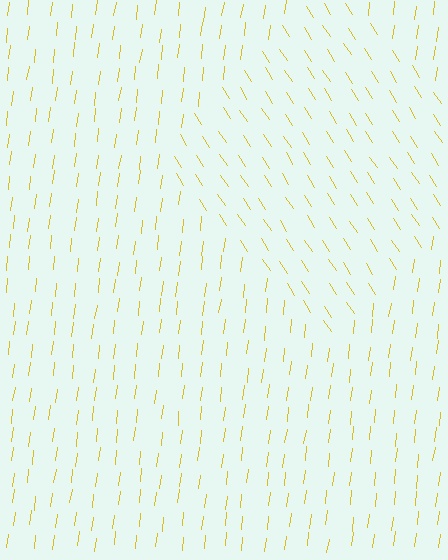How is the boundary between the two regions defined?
The boundary is defined purely by a change in line orientation (approximately 40 degrees difference). All lines are the same color and thickness.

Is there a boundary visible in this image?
Yes, there is a texture boundary formed by a change in line orientation.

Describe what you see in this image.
The image is filled with small yellow line segments. A diamond region in the image has lines oriented differently from the surrounding lines, creating a visible texture boundary.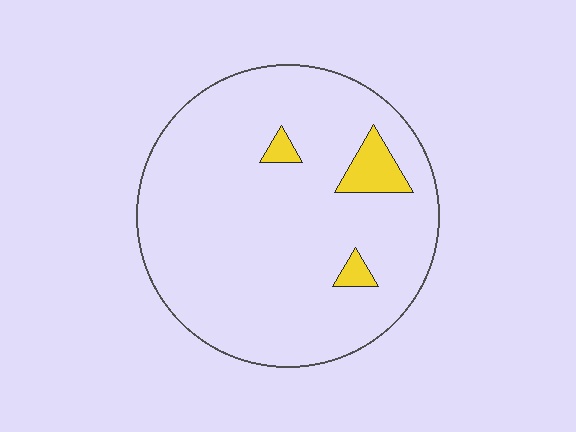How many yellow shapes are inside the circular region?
3.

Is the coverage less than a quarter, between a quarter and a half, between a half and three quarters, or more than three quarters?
Less than a quarter.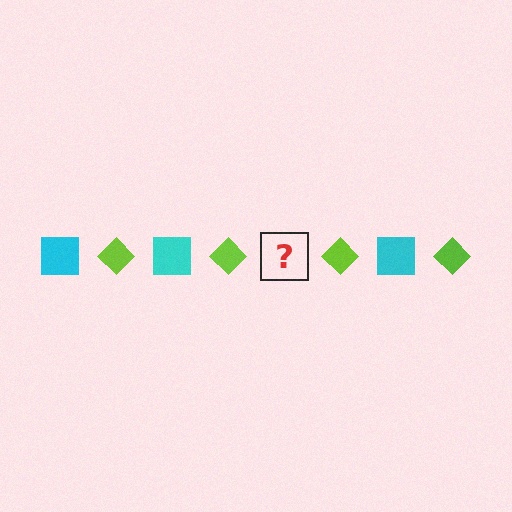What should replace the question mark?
The question mark should be replaced with a cyan square.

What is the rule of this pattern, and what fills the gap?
The rule is that the pattern alternates between cyan square and lime diamond. The gap should be filled with a cyan square.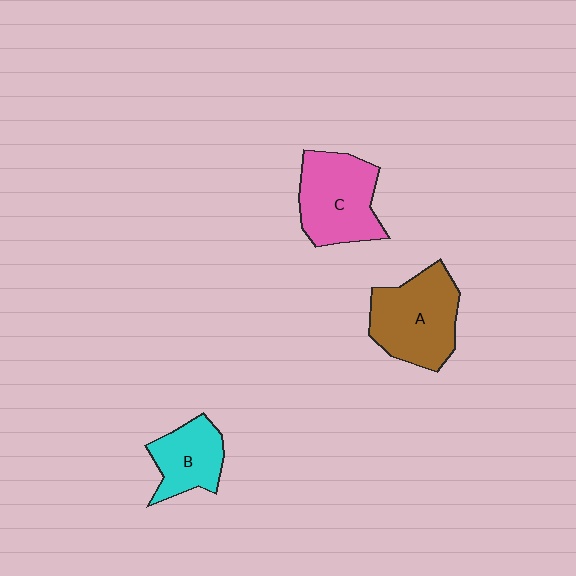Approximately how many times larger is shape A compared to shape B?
Approximately 1.6 times.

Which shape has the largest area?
Shape A (brown).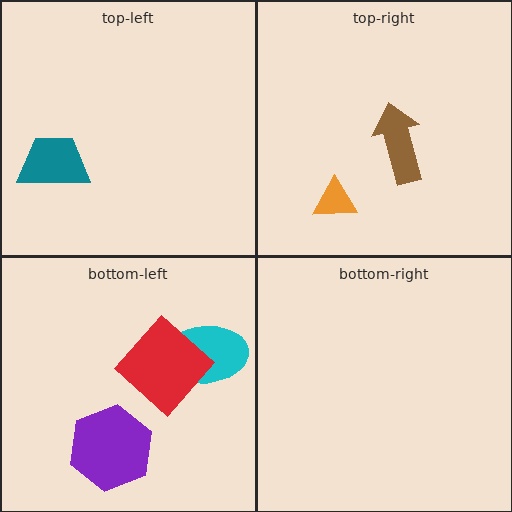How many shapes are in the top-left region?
1.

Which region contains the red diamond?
The bottom-left region.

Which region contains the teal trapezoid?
The top-left region.